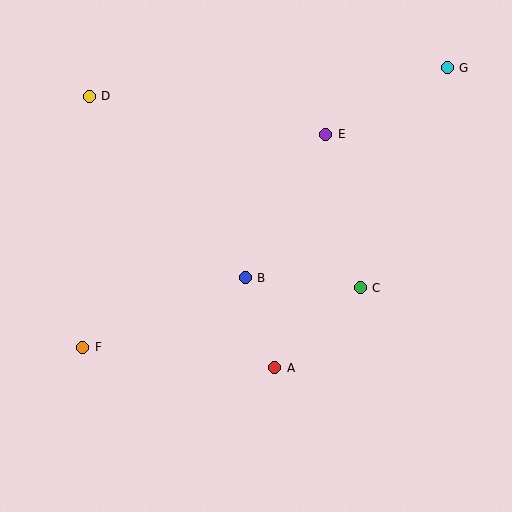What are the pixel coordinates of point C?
Point C is at (360, 288).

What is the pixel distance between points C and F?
The distance between C and F is 284 pixels.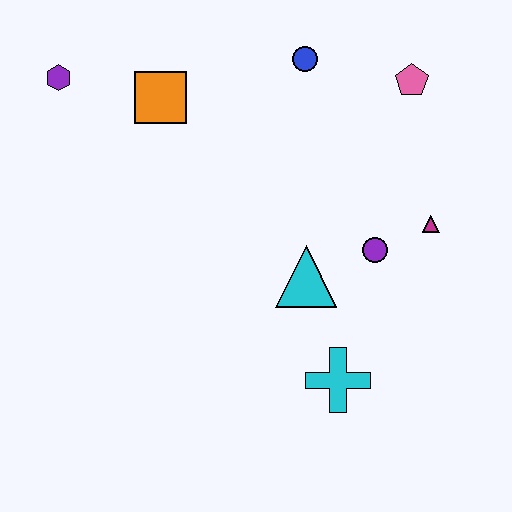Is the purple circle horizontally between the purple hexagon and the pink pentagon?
Yes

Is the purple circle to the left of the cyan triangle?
No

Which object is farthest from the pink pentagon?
The purple hexagon is farthest from the pink pentagon.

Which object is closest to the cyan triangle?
The purple circle is closest to the cyan triangle.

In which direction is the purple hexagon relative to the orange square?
The purple hexagon is to the left of the orange square.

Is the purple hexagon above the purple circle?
Yes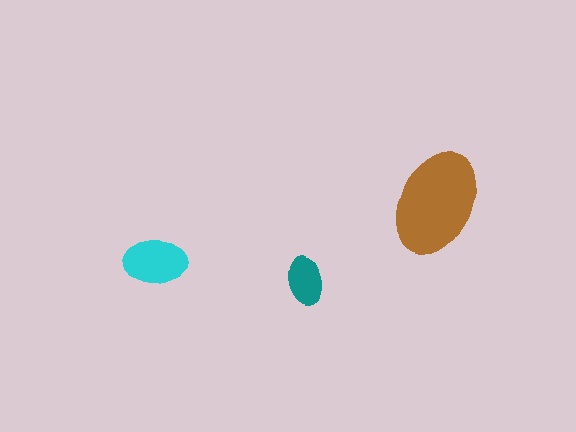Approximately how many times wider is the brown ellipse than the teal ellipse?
About 2 times wider.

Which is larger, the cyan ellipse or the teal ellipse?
The cyan one.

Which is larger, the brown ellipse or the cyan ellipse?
The brown one.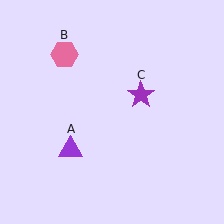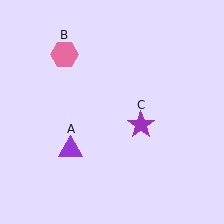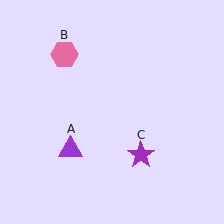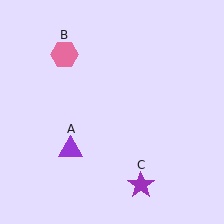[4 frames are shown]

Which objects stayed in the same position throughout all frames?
Purple triangle (object A) and pink hexagon (object B) remained stationary.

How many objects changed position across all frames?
1 object changed position: purple star (object C).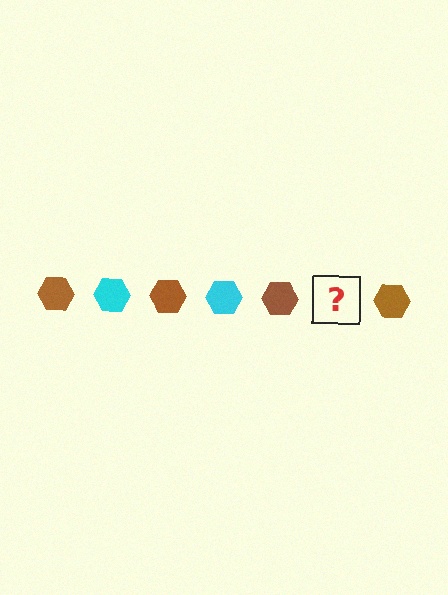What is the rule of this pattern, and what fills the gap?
The rule is that the pattern cycles through brown, cyan hexagons. The gap should be filled with a cyan hexagon.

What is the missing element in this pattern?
The missing element is a cyan hexagon.